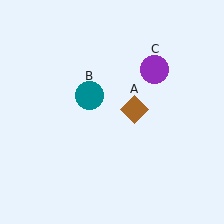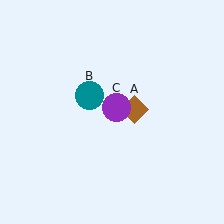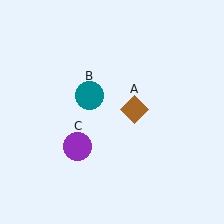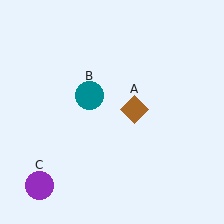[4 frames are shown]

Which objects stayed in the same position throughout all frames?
Brown diamond (object A) and teal circle (object B) remained stationary.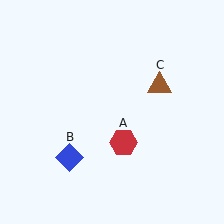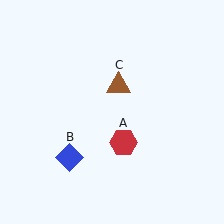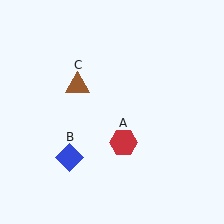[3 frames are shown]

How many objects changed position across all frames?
1 object changed position: brown triangle (object C).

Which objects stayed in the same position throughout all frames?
Red hexagon (object A) and blue diamond (object B) remained stationary.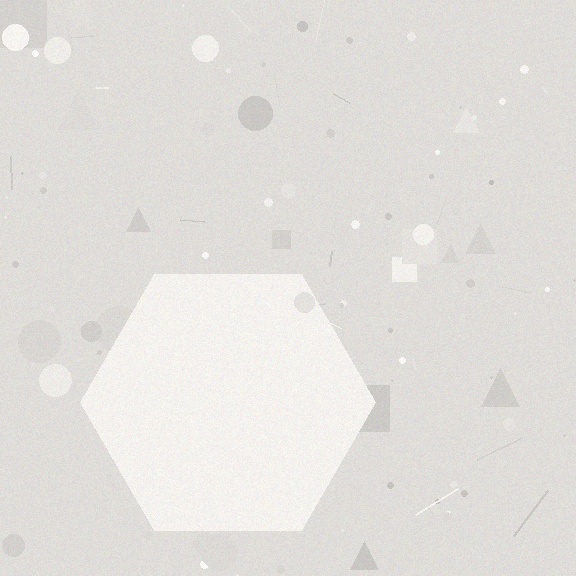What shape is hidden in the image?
A hexagon is hidden in the image.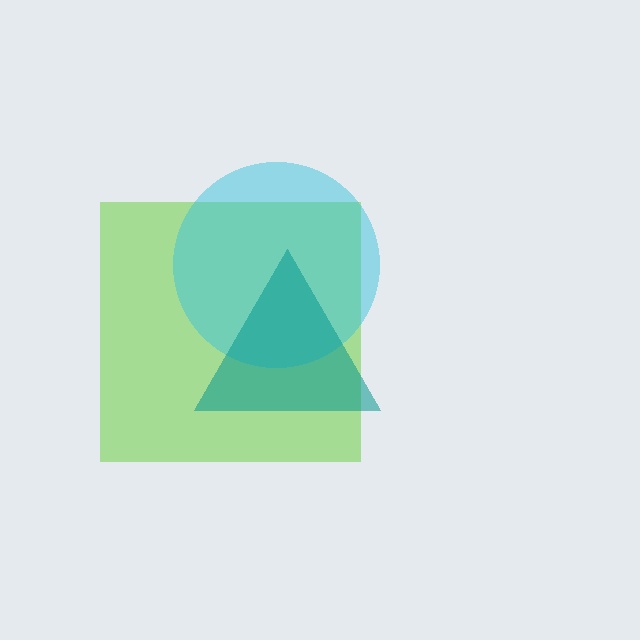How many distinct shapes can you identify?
There are 3 distinct shapes: a lime square, a cyan circle, a teal triangle.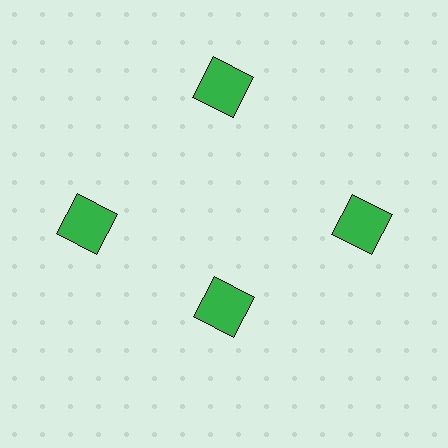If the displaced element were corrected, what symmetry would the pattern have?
It would have 4-fold rotational symmetry — the pattern would map onto itself every 90 degrees.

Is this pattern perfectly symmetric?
No. The 4 green squares are arranged in a ring, but one element near the 6 o'clock position is pulled inward toward the center, breaking the 4-fold rotational symmetry.